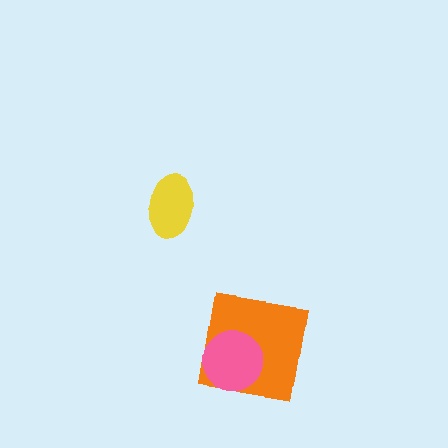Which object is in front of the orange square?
The pink circle is in front of the orange square.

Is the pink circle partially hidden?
No, no other shape covers it.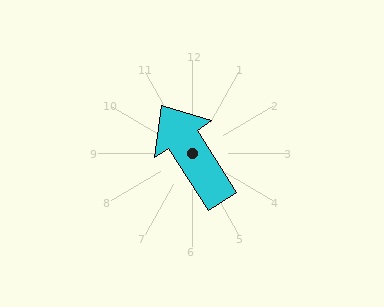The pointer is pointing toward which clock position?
Roughly 11 o'clock.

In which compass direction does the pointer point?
Northwest.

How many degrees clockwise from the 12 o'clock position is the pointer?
Approximately 328 degrees.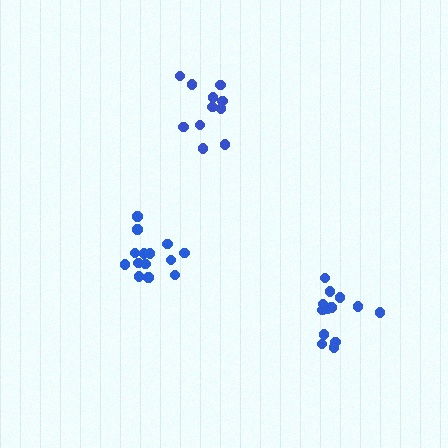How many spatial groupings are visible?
There are 3 spatial groupings.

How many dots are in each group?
Group 1: 13 dots, Group 2: 14 dots, Group 3: 11 dots (38 total).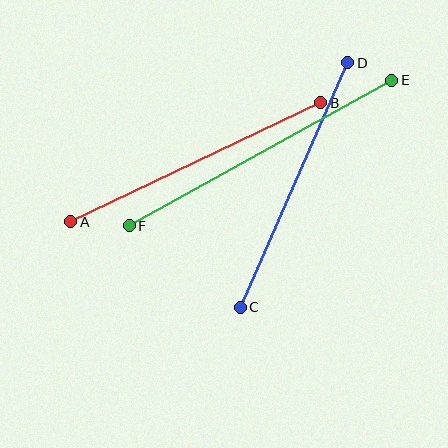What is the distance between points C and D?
The distance is approximately 267 pixels.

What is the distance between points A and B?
The distance is approximately 277 pixels.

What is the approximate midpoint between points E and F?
The midpoint is at approximately (260, 153) pixels.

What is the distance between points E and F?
The distance is approximately 300 pixels.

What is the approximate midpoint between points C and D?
The midpoint is at approximately (294, 185) pixels.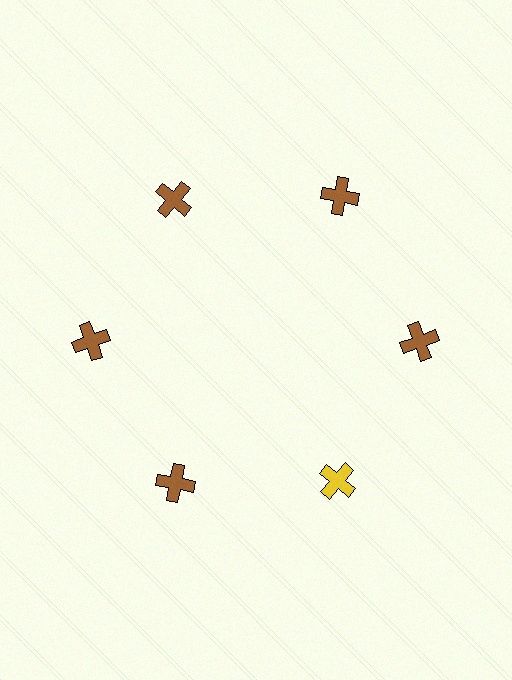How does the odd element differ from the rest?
It has a different color: yellow instead of brown.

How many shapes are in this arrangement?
There are 6 shapes arranged in a ring pattern.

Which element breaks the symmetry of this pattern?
The yellow cross at roughly the 5 o'clock position breaks the symmetry. All other shapes are brown crosses.